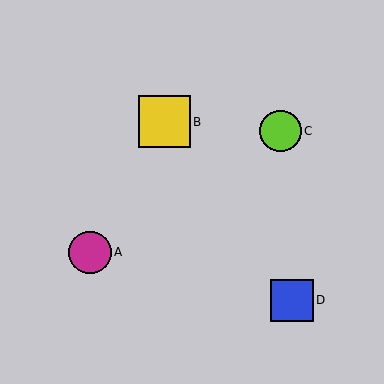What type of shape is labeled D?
Shape D is a blue square.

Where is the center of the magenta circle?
The center of the magenta circle is at (90, 252).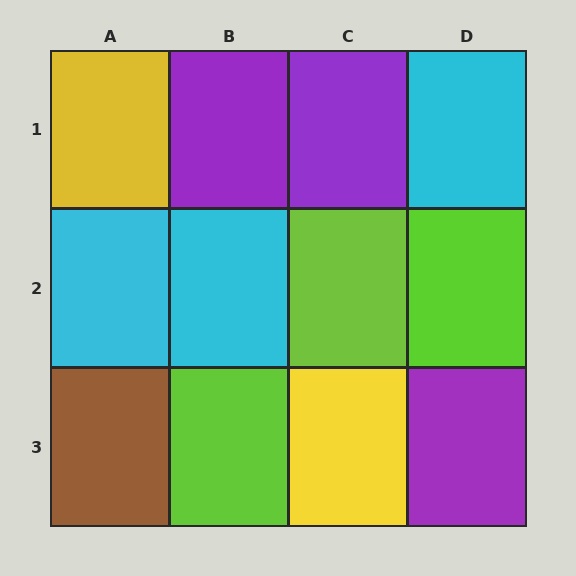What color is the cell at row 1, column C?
Purple.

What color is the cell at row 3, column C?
Yellow.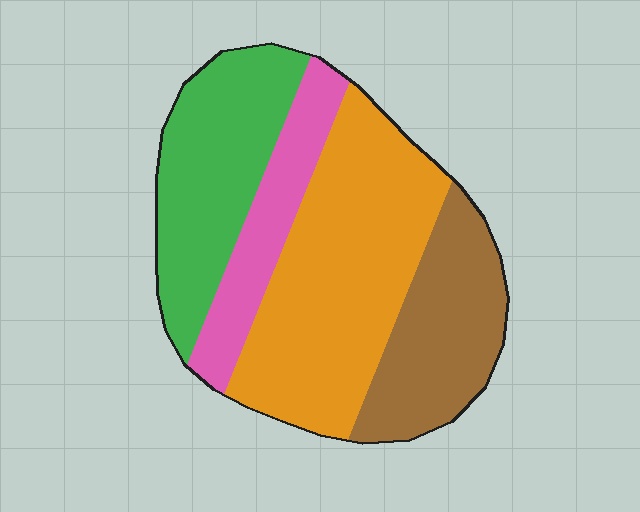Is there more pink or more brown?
Brown.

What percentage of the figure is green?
Green takes up about one quarter (1/4) of the figure.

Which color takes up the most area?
Orange, at roughly 40%.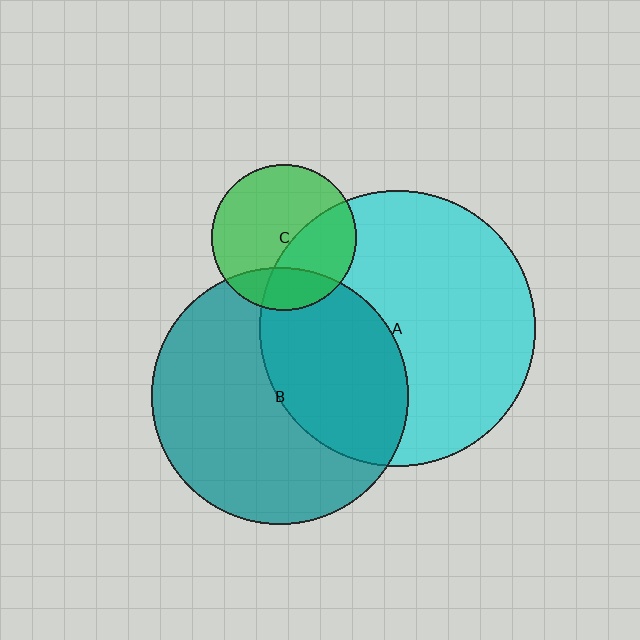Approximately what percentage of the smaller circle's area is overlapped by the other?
Approximately 40%.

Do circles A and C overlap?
Yes.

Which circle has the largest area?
Circle A (cyan).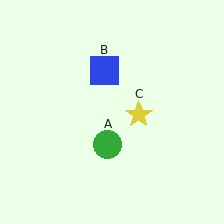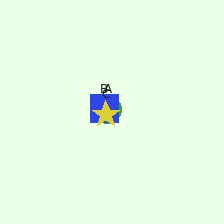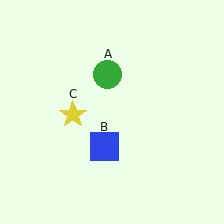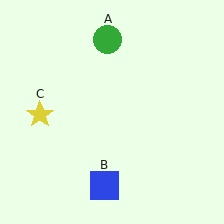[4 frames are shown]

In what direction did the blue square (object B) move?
The blue square (object B) moved down.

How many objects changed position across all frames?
3 objects changed position: green circle (object A), blue square (object B), yellow star (object C).